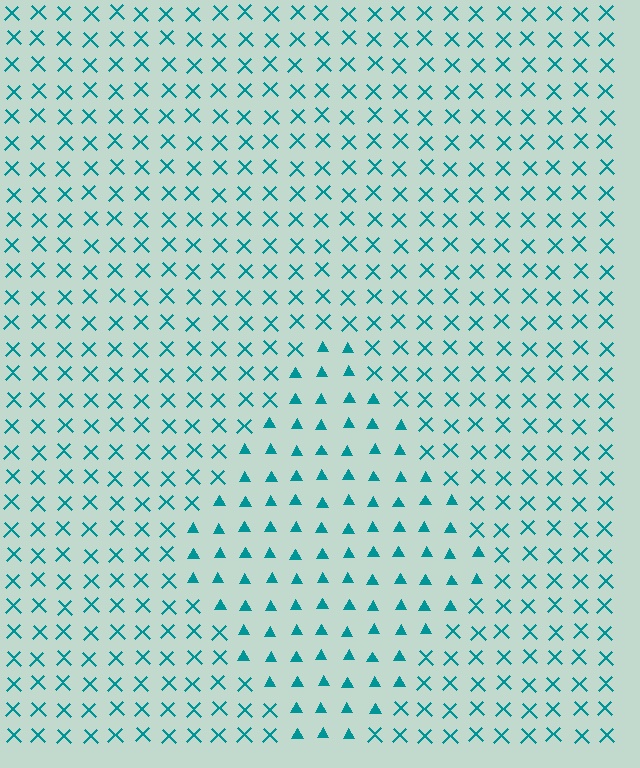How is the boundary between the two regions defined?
The boundary is defined by a change in element shape: triangles inside vs. X marks outside. All elements share the same color and spacing.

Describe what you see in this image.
The image is filled with small teal elements arranged in a uniform grid. A diamond-shaped region contains triangles, while the surrounding area contains X marks. The boundary is defined purely by the change in element shape.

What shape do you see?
I see a diamond.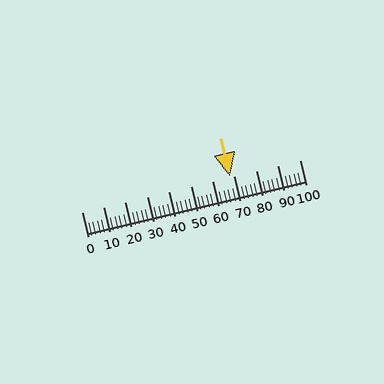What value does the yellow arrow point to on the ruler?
The yellow arrow points to approximately 68.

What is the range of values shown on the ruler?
The ruler shows values from 0 to 100.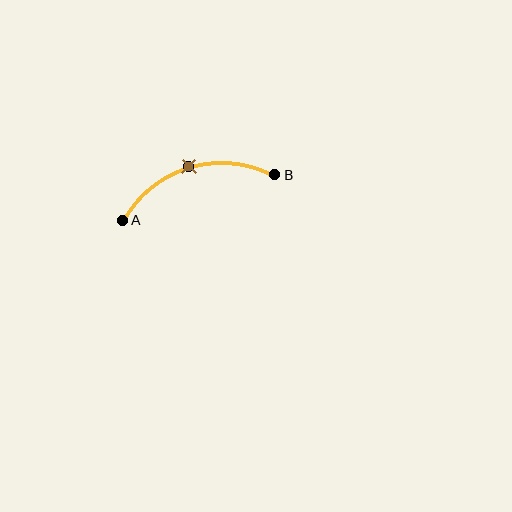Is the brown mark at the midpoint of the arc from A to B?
Yes. The brown mark lies on the arc at equal arc-length from both A and B — it is the arc midpoint.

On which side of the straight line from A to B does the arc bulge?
The arc bulges above the straight line connecting A and B.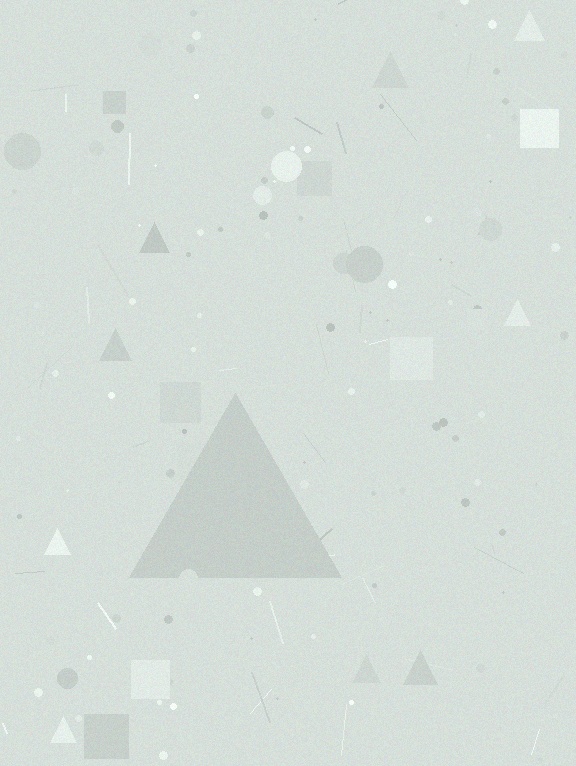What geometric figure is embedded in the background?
A triangle is embedded in the background.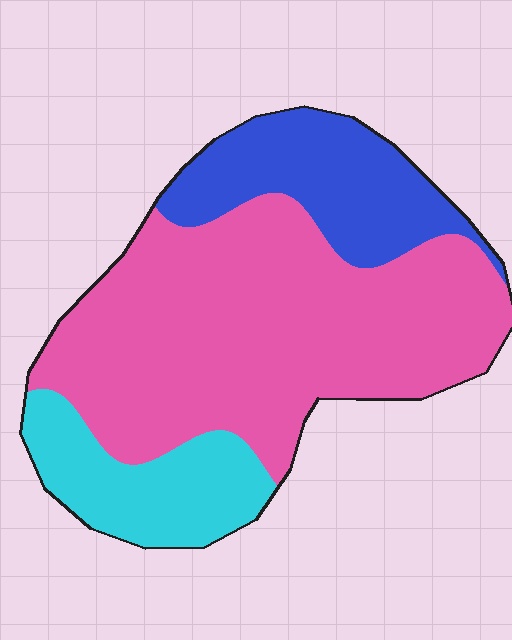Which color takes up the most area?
Pink, at roughly 60%.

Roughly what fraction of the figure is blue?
Blue covers about 20% of the figure.